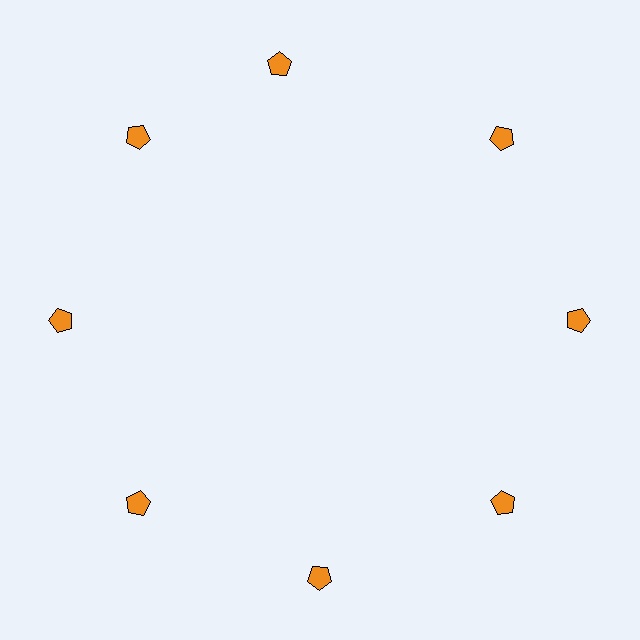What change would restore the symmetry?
The symmetry would be restored by rotating it back into even spacing with its neighbors so that all 8 pentagons sit at equal angles and equal distance from the center.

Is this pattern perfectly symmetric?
No. The 8 orange pentagons are arranged in a ring, but one element near the 12 o'clock position is rotated out of alignment along the ring, breaking the 8-fold rotational symmetry.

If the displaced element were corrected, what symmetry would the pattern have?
It would have 8-fold rotational symmetry — the pattern would map onto itself every 45 degrees.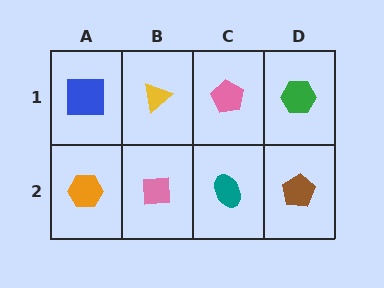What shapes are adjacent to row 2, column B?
A yellow triangle (row 1, column B), an orange hexagon (row 2, column A), a teal ellipse (row 2, column C).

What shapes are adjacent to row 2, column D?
A green hexagon (row 1, column D), a teal ellipse (row 2, column C).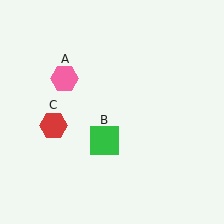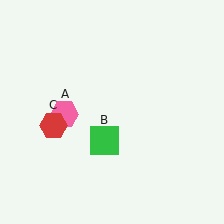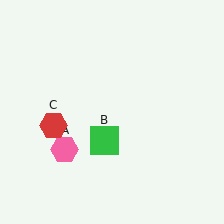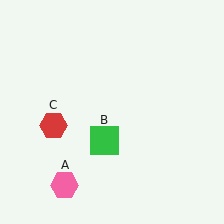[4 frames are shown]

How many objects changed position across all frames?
1 object changed position: pink hexagon (object A).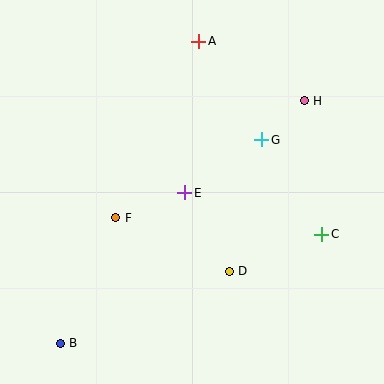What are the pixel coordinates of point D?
Point D is at (229, 271).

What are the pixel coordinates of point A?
Point A is at (199, 41).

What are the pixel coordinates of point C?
Point C is at (322, 234).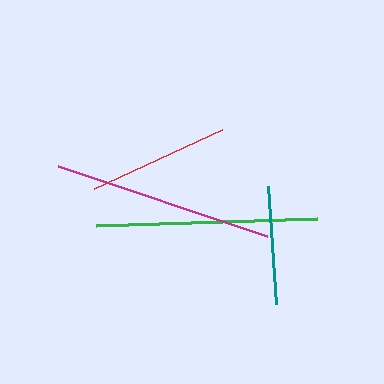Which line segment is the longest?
The magenta line is the longest at approximately 221 pixels.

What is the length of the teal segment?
The teal segment is approximately 118 pixels long.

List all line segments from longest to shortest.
From longest to shortest: magenta, green, red, teal.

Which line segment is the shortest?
The teal line is the shortest at approximately 118 pixels.